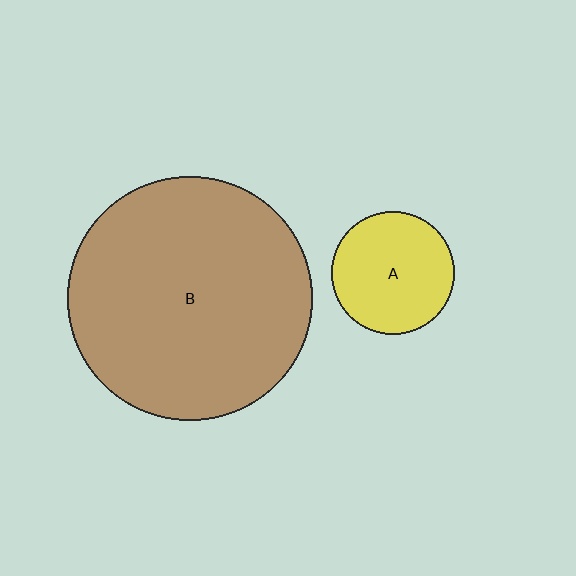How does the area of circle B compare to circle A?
Approximately 3.9 times.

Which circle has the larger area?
Circle B (brown).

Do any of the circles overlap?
No, none of the circles overlap.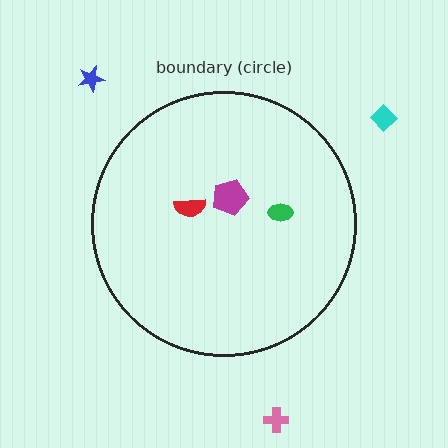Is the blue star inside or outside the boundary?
Outside.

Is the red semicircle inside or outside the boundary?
Inside.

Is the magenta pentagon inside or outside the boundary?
Inside.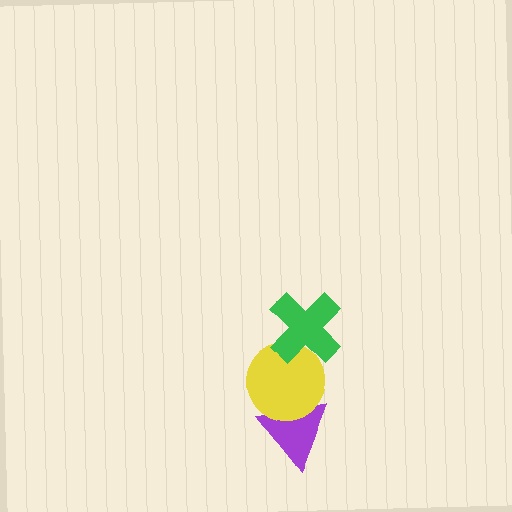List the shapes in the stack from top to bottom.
From top to bottom: the green cross, the yellow circle, the purple triangle.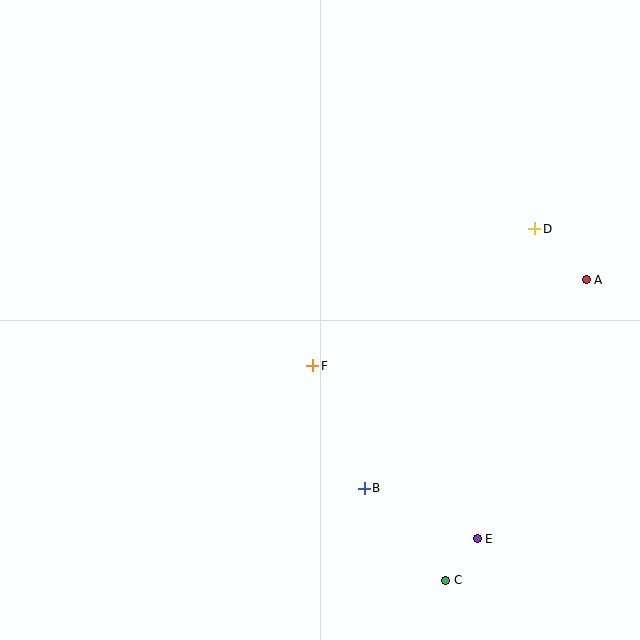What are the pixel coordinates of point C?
Point C is at (446, 580).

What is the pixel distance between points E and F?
The distance between E and F is 239 pixels.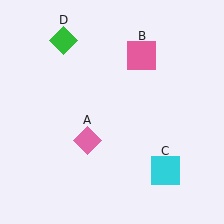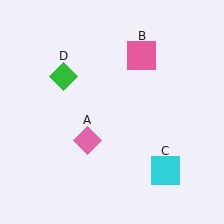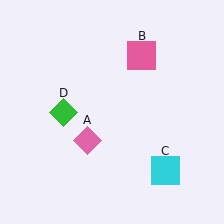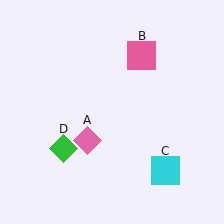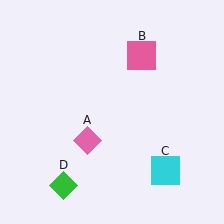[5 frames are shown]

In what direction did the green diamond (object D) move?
The green diamond (object D) moved down.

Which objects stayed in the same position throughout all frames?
Pink diamond (object A) and pink square (object B) and cyan square (object C) remained stationary.